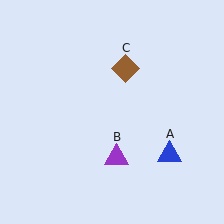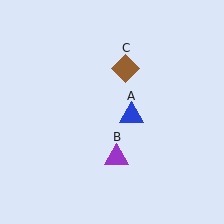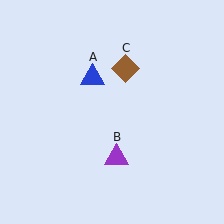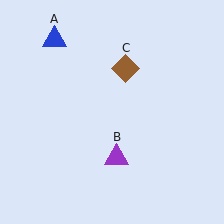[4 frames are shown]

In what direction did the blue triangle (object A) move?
The blue triangle (object A) moved up and to the left.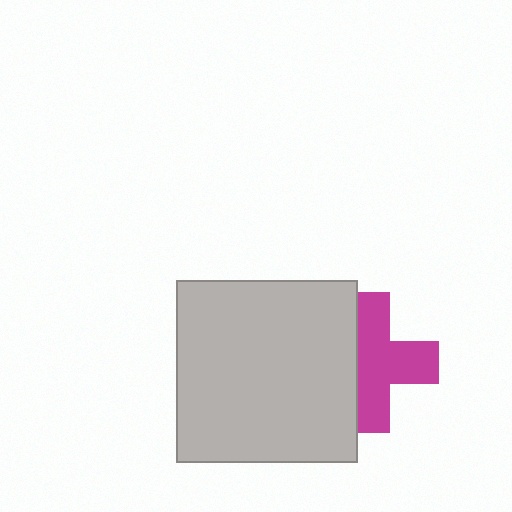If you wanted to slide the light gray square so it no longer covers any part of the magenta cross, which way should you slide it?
Slide it left — that is the most direct way to separate the two shapes.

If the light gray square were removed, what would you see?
You would see the complete magenta cross.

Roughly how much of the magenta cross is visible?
Most of it is visible (roughly 65%).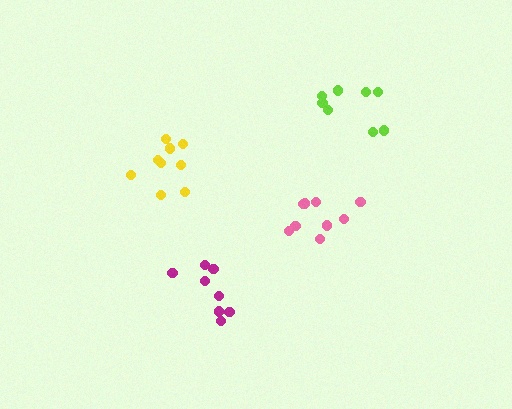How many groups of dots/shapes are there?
There are 4 groups.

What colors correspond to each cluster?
The clusters are colored: pink, lime, yellow, magenta.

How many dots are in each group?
Group 1: 11 dots, Group 2: 8 dots, Group 3: 10 dots, Group 4: 8 dots (37 total).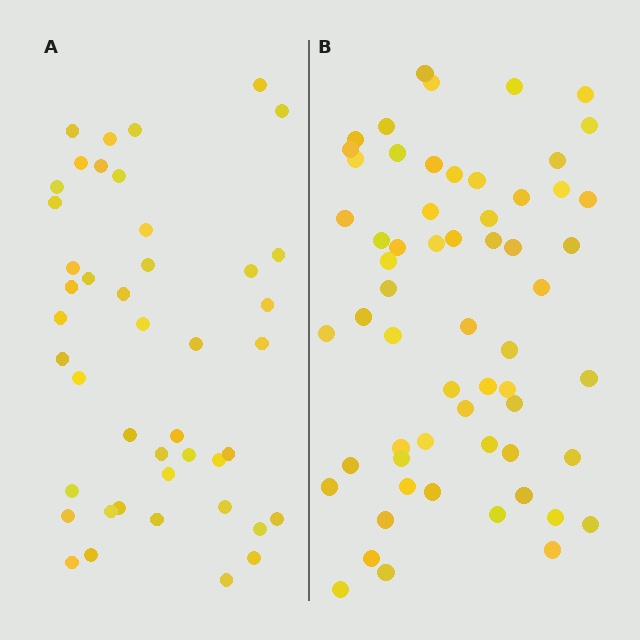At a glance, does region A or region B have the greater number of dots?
Region B (the right region) has more dots.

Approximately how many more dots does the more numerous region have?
Region B has approximately 15 more dots than region A.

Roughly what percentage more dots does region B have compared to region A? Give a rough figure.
About 35% more.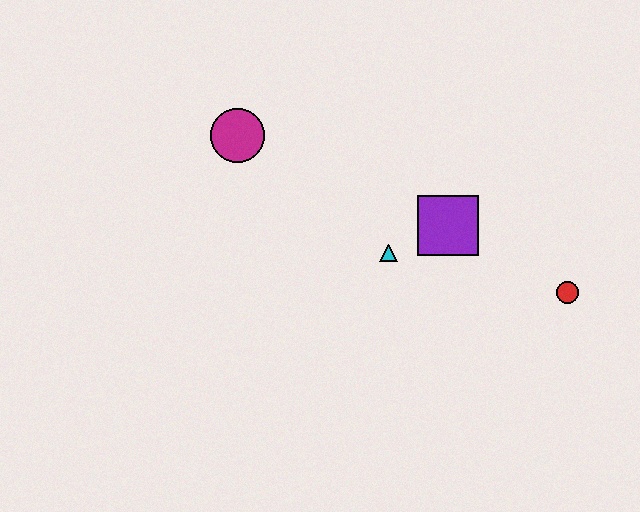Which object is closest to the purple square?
The cyan triangle is closest to the purple square.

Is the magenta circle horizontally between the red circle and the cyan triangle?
No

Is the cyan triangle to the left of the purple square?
Yes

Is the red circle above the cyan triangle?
No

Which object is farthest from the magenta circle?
The red circle is farthest from the magenta circle.